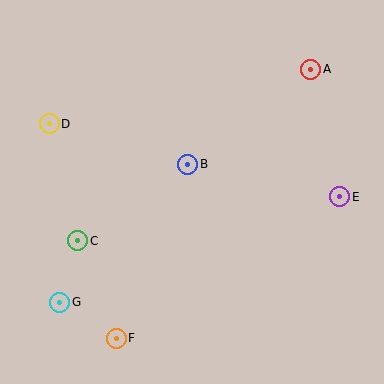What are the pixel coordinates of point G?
Point G is at (60, 302).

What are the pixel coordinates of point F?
Point F is at (116, 338).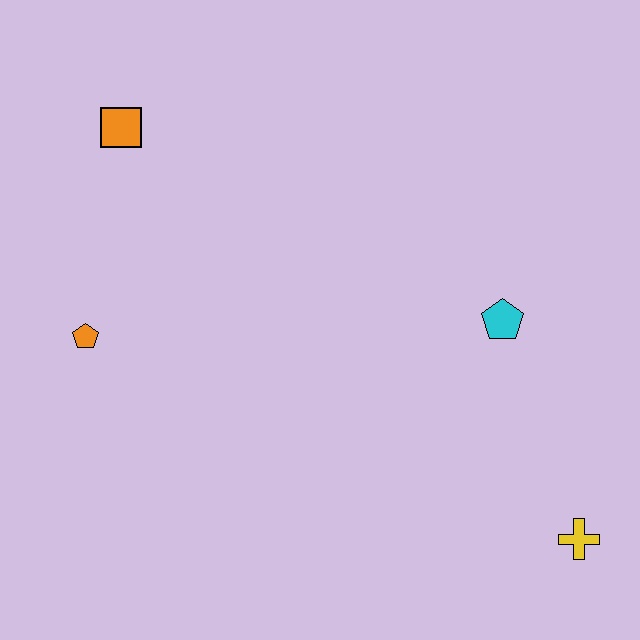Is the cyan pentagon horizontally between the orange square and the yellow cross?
Yes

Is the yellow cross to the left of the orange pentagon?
No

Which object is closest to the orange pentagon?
The orange square is closest to the orange pentagon.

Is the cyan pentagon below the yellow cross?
No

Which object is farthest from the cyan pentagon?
The orange square is farthest from the cyan pentagon.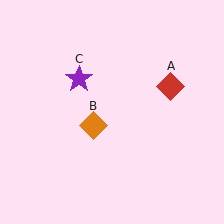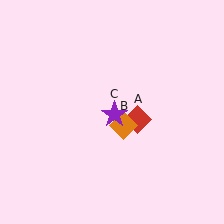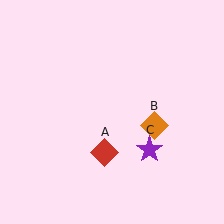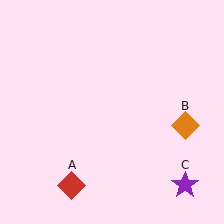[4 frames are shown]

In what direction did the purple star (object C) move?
The purple star (object C) moved down and to the right.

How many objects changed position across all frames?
3 objects changed position: red diamond (object A), orange diamond (object B), purple star (object C).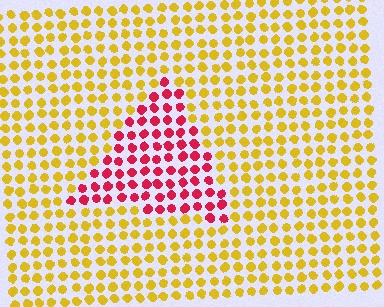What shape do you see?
I see a triangle.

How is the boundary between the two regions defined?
The boundary is defined purely by a slight shift in hue (about 65 degrees). Spacing, size, and orientation are identical on both sides.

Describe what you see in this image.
The image is filled with small yellow elements in a uniform arrangement. A triangle-shaped region is visible where the elements are tinted to a slightly different hue, forming a subtle color boundary.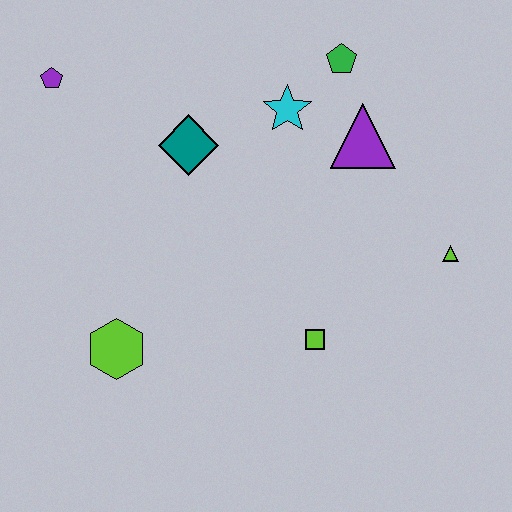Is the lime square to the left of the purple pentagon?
No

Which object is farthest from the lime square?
The purple pentagon is farthest from the lime square.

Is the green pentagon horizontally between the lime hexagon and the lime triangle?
Yes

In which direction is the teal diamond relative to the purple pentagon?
The teal diamond is to the right of the purple pentagon.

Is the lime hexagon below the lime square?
Yes